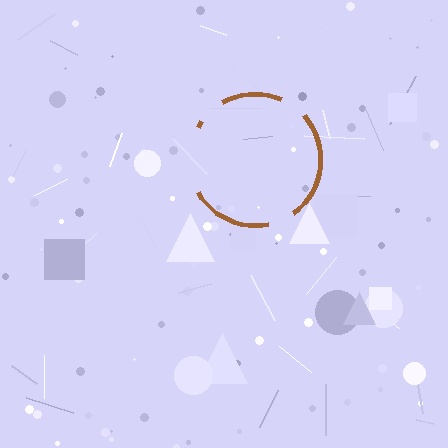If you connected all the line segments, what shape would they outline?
They would outline a circle.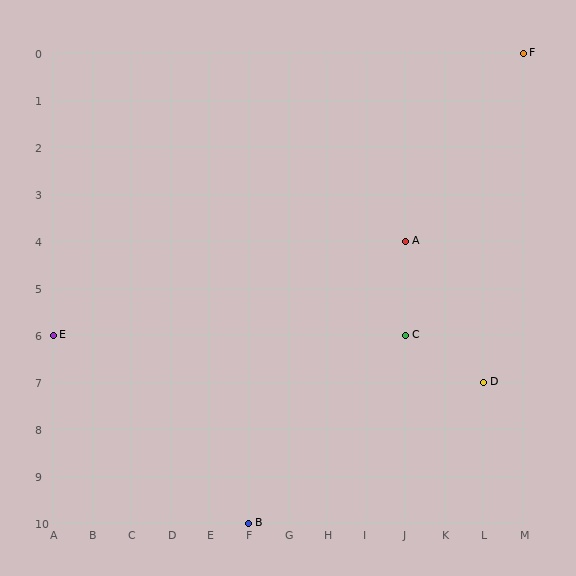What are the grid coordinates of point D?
Point D is at grid coordinates (L, 7).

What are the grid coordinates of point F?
Point F is at grid coordinates (M, 0).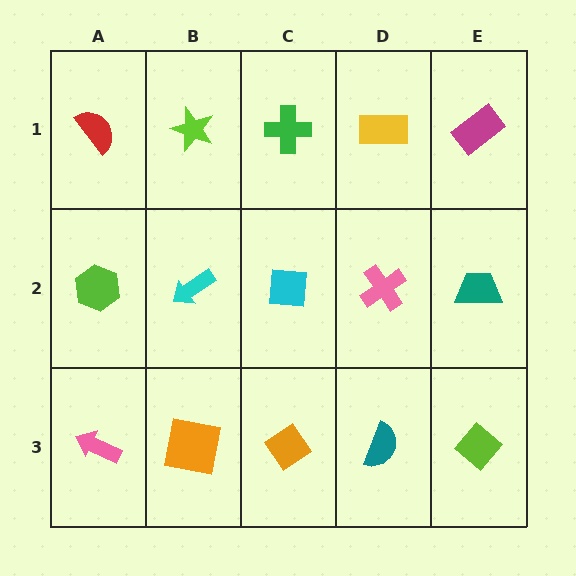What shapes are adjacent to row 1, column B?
A cyan arrow (row 2, column B), a red semicircle (row 1, column A), a green cross (row 1, column C).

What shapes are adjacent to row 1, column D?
A pink cross (row 2, column D), a green cross (row 1, column C), a magenta rectangle (row 1, column E).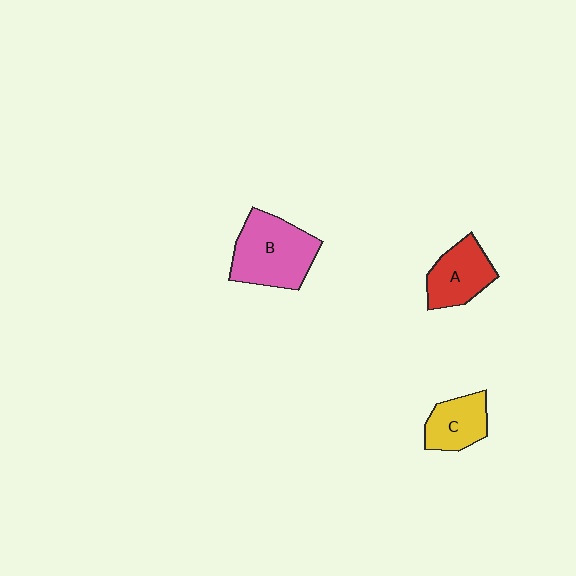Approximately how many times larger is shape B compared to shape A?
Approximately 1.5 times.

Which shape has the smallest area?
Shape C (yellow).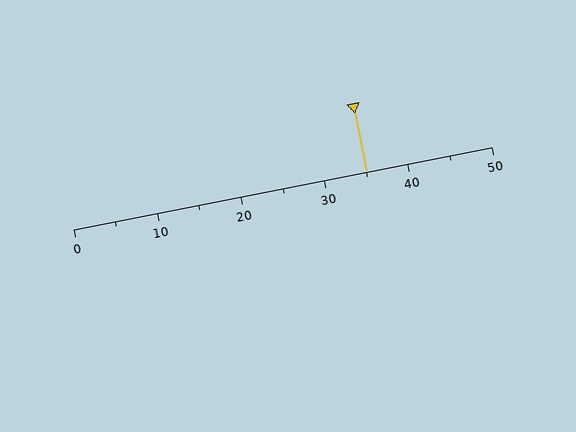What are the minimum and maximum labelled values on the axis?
The axis runs from 0 to 50.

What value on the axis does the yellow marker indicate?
The marker indicates approximately 35.